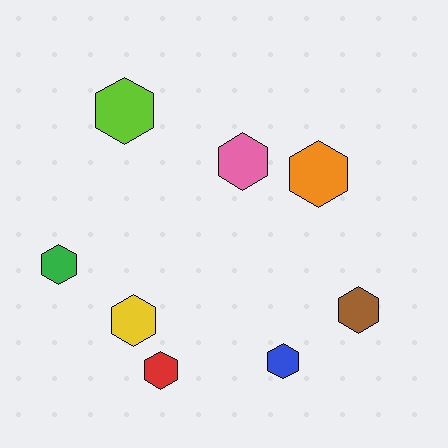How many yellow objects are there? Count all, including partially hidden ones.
There is 1 yellow object.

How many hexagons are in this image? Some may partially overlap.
There are 8 hexagons.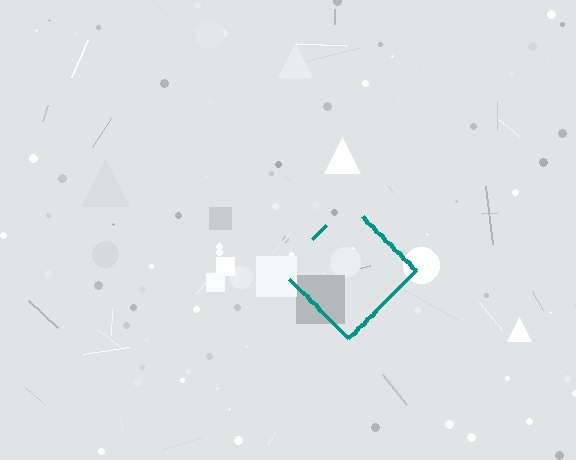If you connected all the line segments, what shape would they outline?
They would outline a diamond.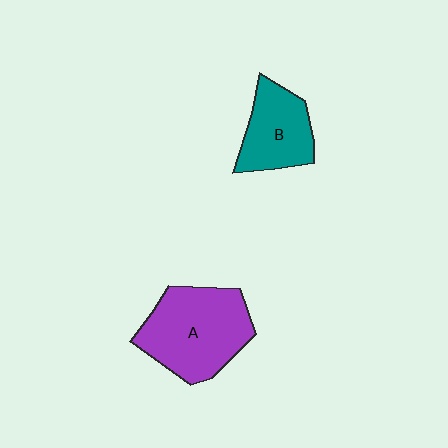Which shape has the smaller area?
Shape B (teal).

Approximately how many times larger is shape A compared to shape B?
Approximately 1.6 times.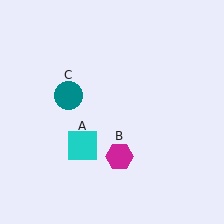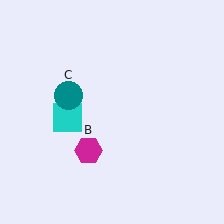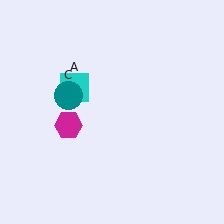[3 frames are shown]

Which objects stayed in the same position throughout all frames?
Teal circle (object C) remained stationary.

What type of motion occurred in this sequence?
The cyan square (object A), magenta hexagon (object B) rotated clockwise around the center of the scene.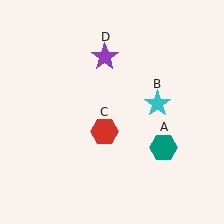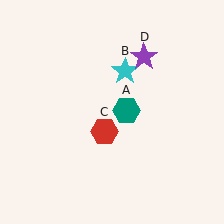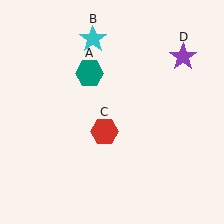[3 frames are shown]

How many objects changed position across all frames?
3 objects changed position: teal hexagon (object A), cyan star (object B), purple star (object D).